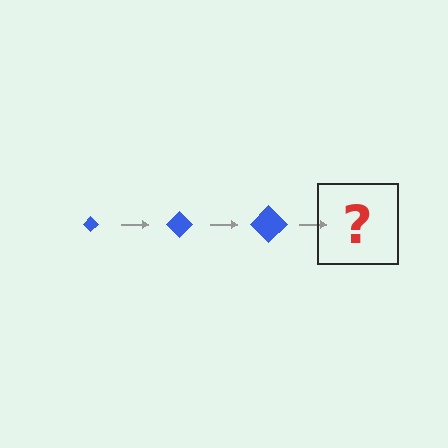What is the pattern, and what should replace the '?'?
The pattern is that the diamond gets progressively larger each step. The '?' should be a blue diamond, larger than the previous one.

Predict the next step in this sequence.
The next step is a blue diamond, larger than the previous one.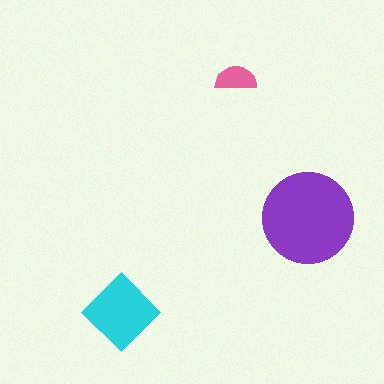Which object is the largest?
The purple circle.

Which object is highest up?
The pink semicircle is topmost.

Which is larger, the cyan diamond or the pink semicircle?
The cyan diamond.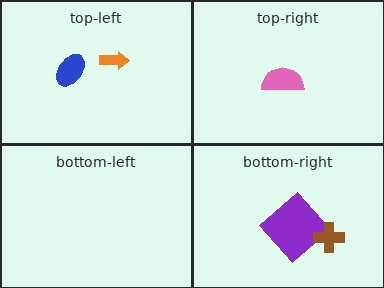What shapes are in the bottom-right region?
The purple diamond, the brown cross.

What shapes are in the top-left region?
The blue ellipse, the orange arrow.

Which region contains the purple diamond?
The bottom-right region.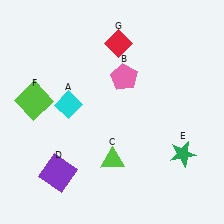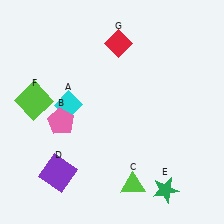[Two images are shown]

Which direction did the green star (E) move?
The green star (E) moved down.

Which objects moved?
The objects that moved are: the pink pentagon (B), the lime triangle (C), the green star (E).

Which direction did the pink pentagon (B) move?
The pink pentagon (B) moved left.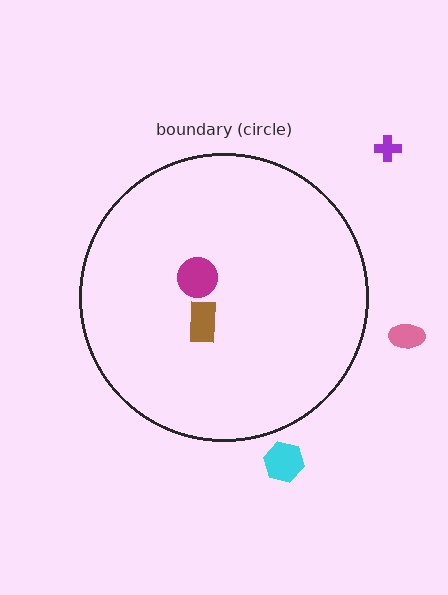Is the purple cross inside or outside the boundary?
Outside.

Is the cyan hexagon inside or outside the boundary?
Outside.